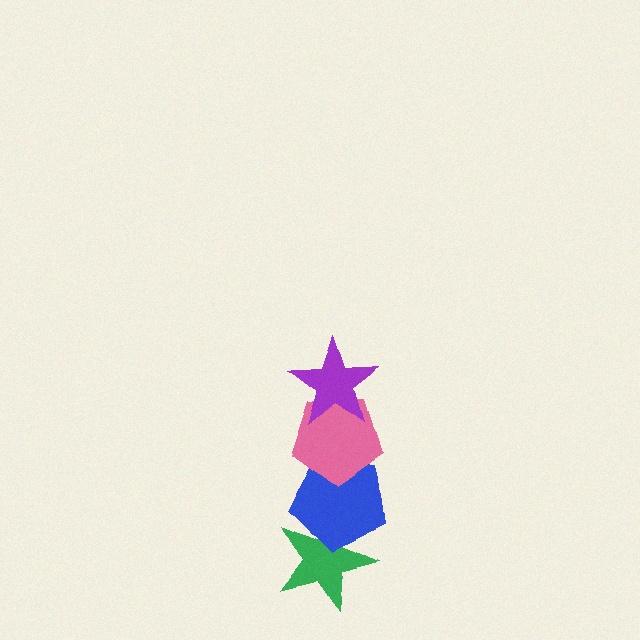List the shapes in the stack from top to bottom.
From top to bottom: the purple star, the pink pentagon, the blue pentagon, the green star.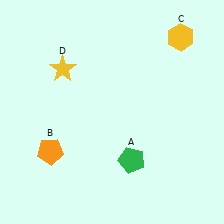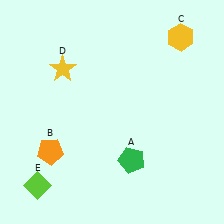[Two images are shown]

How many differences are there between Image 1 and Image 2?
There is 1 difference between the two images.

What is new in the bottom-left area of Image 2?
A lime diamond (E) was added in the bottom-left area of Image 2.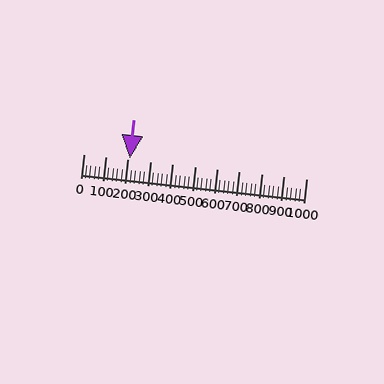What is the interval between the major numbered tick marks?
The major tick marks are spaced 100 units apart.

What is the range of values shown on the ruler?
The ruler shows values from 0 to 1000.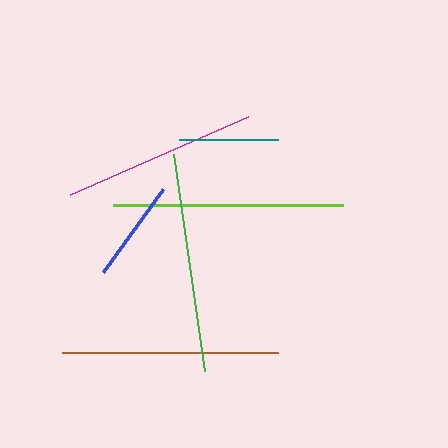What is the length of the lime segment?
The lime segment is approximately 231 pixels long.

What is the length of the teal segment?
The teal segment is approximately 100 pixels long.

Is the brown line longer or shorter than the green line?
The green line is longer than the brown line.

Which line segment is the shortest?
The teal line is the shortest at approximately 100 pixels.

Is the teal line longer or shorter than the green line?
The green line is longer than the teal line.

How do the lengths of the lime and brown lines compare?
The lime and brown lines are approximately the same length.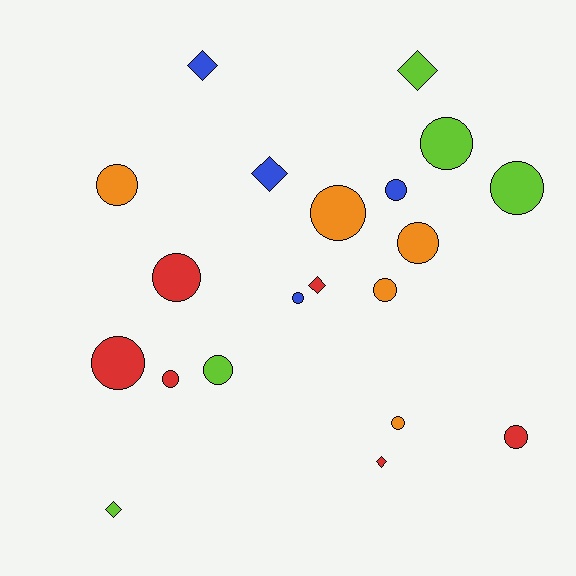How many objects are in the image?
There are 20 objects.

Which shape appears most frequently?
Circle, with 14 objects.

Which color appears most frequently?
Red, with 6 objects.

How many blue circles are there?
There are 2 blue circles.